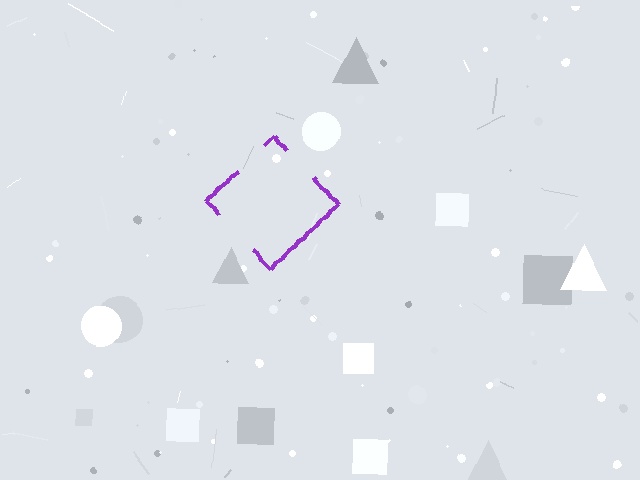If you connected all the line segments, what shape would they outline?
They would outline a diamond.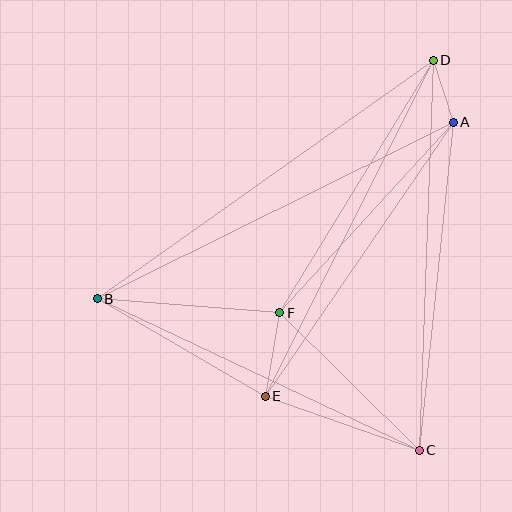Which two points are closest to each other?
Points A and D are closest to each other.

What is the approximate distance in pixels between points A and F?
The distance between A and F is approximately 258 pixels.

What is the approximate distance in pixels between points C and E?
The distance between C and E is approximately 163 pixels.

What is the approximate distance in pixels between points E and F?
The distance between E and F is approximately 85 pixels.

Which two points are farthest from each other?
Points B and D are farthest from each other.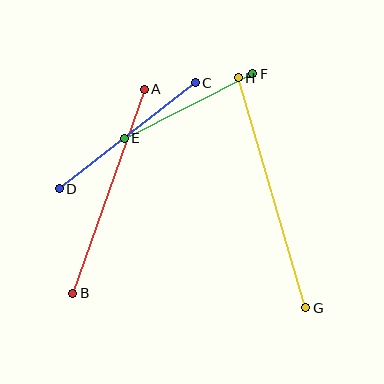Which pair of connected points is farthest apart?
Points G and H are farthest apart.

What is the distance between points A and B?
The distance is approximately 216 pixels.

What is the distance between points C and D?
The distance is approximately 172 pixels.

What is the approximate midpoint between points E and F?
The midpoint is at approximately (189, 106) pixels.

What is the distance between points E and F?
The distance is approximately 144 pixels.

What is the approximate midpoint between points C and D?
The midpoint is at approximately (127, 136) pixels.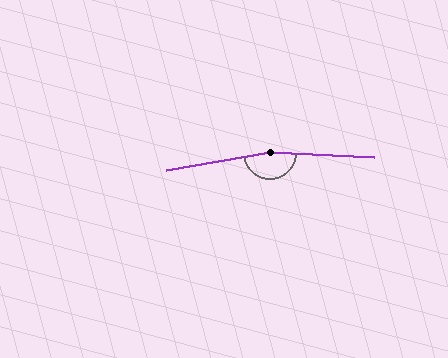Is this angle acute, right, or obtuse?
It is obtuse.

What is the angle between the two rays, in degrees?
Approximately 168 degrees.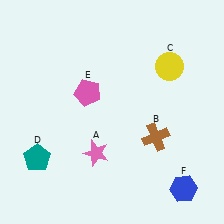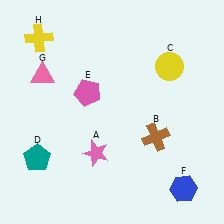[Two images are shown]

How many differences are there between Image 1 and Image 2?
There are 2 differences between the two images.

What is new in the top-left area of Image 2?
A pink triangle (G) was added in the top-left area of Image 2.